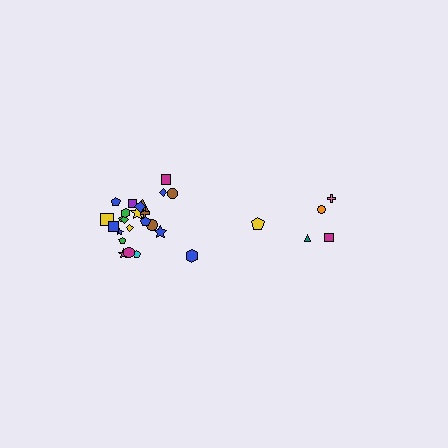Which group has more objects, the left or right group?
The left group.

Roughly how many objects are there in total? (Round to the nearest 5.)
Roughly 30 objects in total.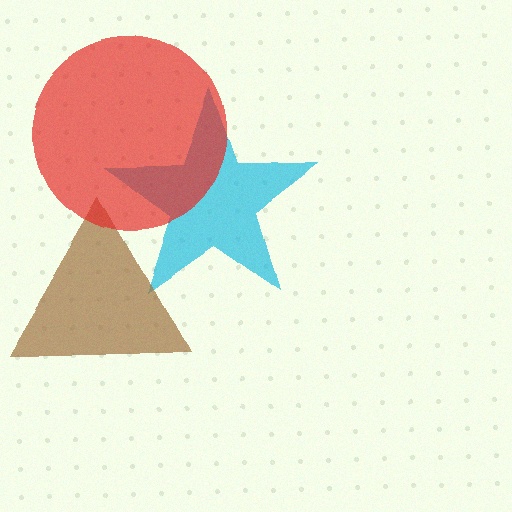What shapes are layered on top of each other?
The layered shapes are: a cyan star, a brown triangle, a red circle.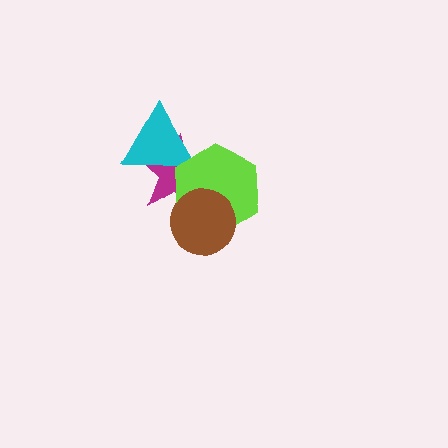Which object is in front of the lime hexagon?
The brown circle is in front of the lime hexagon.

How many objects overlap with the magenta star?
3 objects overlap with the magenta star.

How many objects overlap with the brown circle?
2 objects overlap with the brown circle.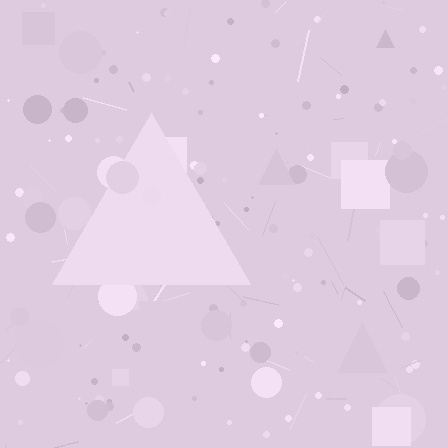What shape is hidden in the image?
A triangle is hidden in the image.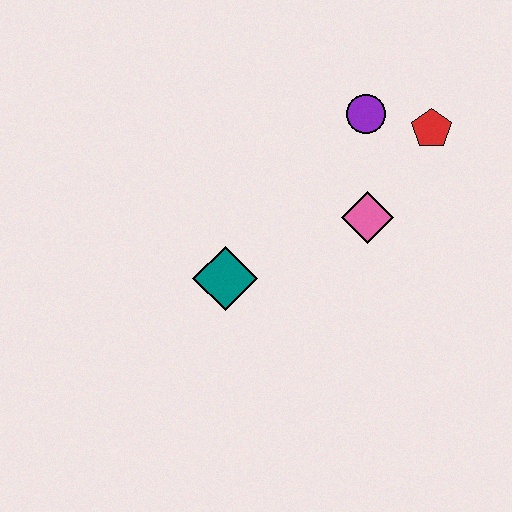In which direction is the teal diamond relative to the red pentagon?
The teal diamond is to the left of the red pentagon.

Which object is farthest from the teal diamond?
The red pentagon is farthest from the teal diamond.